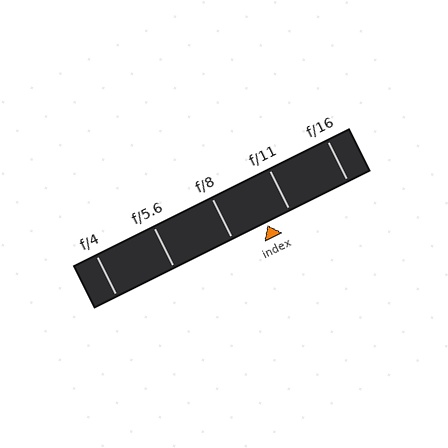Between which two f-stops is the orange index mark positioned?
The index mark is between f/8 and f/11.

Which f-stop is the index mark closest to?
The index mark is closest to f/11.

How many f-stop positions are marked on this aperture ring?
There are 5 f-stop positions marked.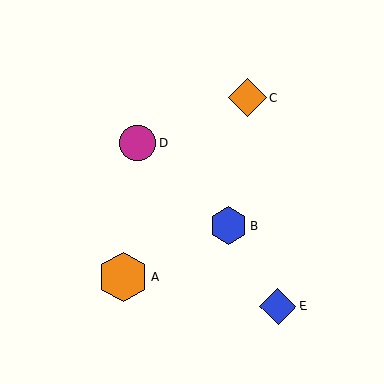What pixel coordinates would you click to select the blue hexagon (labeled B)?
Click at (229, 225) to select the blue hexagon B.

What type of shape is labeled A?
Shape A is an orange hexagon.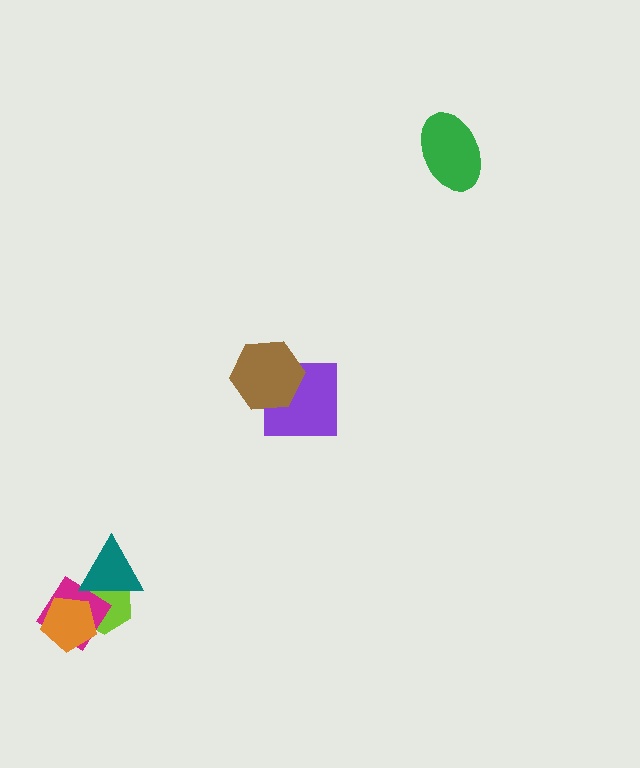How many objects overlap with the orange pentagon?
2 objects overlap with the orange pentagon.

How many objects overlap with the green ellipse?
0 objects overlap with the green ellipse.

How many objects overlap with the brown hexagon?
1 object overlaps with the brown hexagon.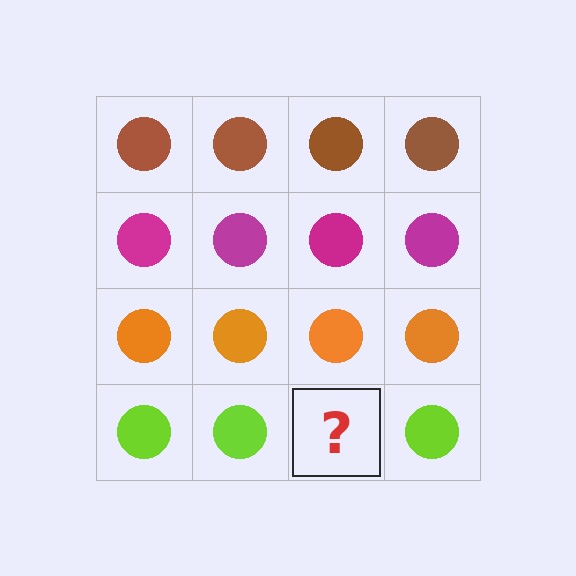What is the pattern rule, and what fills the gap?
The rule is that each row has a consistent color. The gap should be filled with a lime circle.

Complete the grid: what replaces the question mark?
The question mark should be replaced with a lime circle.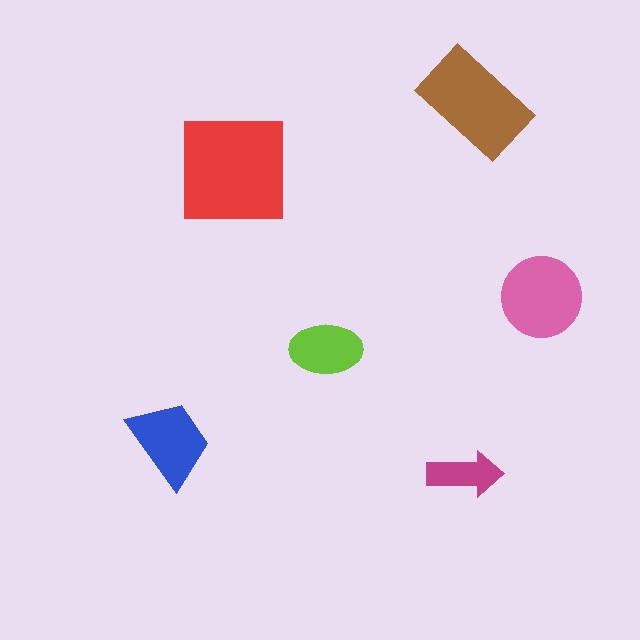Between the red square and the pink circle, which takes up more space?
The red square.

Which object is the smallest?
The magenta arrow.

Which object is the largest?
The red square.